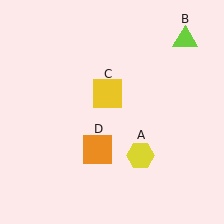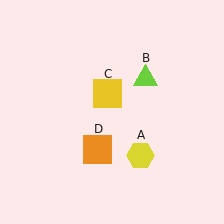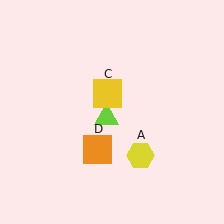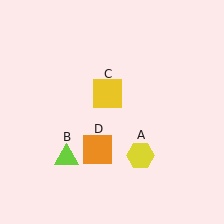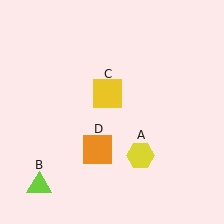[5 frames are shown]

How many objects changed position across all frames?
1 object changed position: lime triangle (object B).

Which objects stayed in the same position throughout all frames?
Yellow hexagon (object A) and yellow square (object C) and orange square (object D) remained stationary.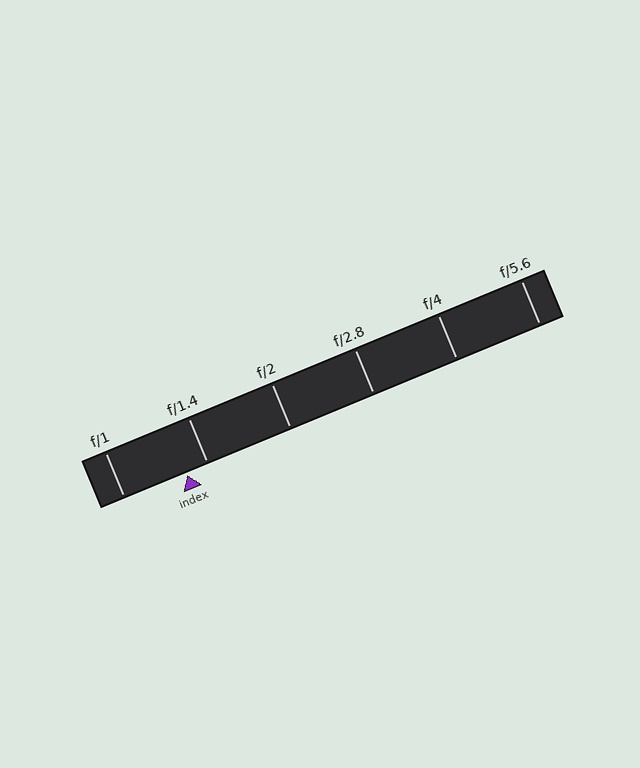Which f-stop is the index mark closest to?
The index mark is closest to f/1.4.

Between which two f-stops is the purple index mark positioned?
The index mark is between f/1 and f/1.4.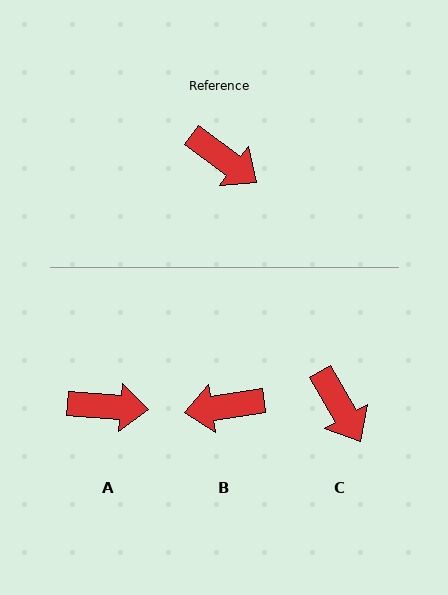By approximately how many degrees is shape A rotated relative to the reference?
Approximately 31 degrees counter-clockwise.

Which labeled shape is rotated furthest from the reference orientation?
B, about 135 degrees away.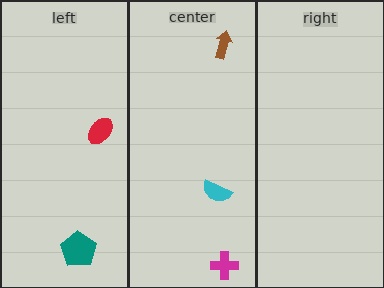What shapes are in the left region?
The red ellipse, the teal pentagon.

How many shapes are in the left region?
2.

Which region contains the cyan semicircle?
The center region.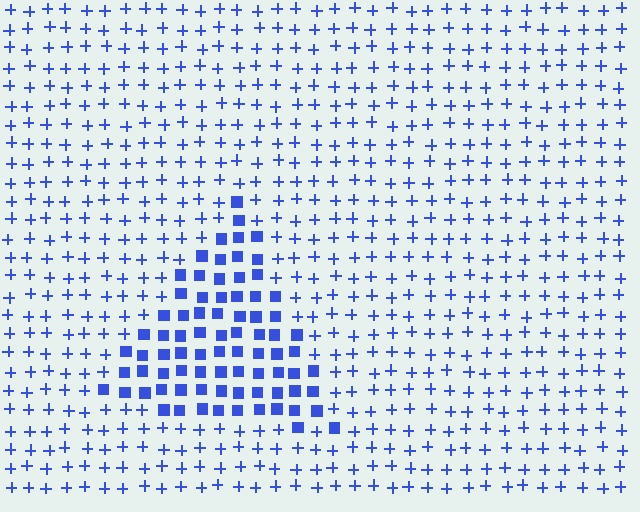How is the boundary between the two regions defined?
The boundary is defined by a change in element shape: squares inside vs. plus signs outside. All elements share the same color and spacing.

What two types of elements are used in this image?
The image uses squares inside the triangle region and plus signs outside it.